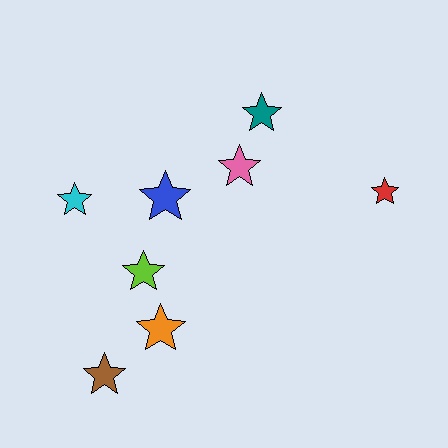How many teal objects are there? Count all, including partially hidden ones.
There is 1 teal object.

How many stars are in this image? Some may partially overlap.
There are 8 stars.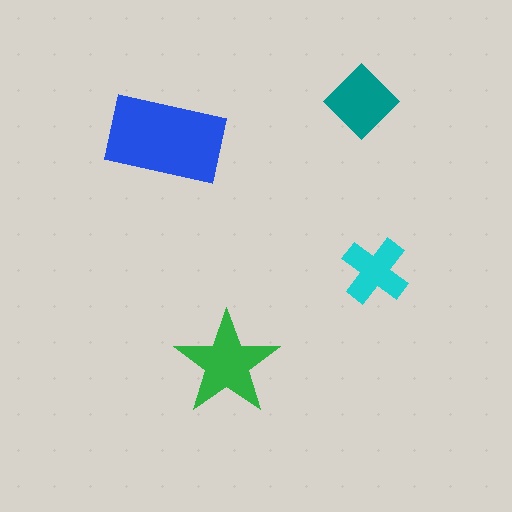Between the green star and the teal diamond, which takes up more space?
The green star.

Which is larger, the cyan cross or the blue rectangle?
The blue rectangle.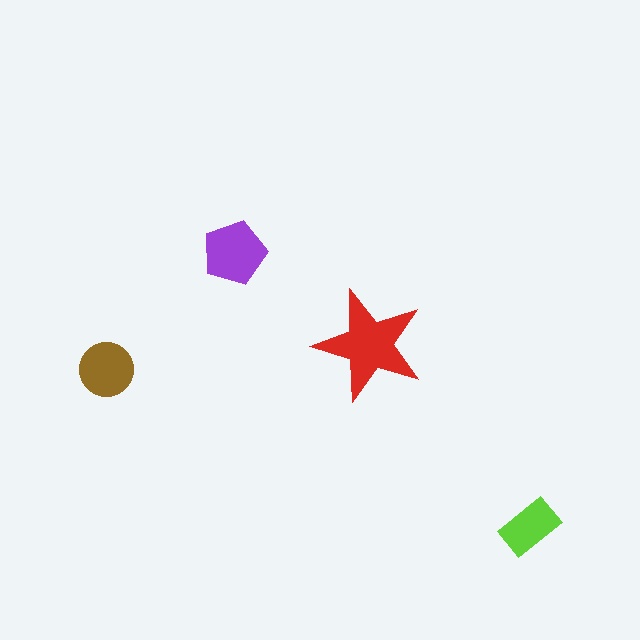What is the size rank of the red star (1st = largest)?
1st.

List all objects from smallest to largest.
The lime rectangle, the brown circle, the purple pentagon, the red star.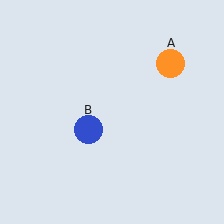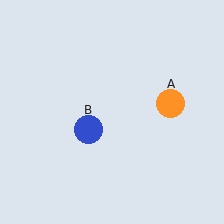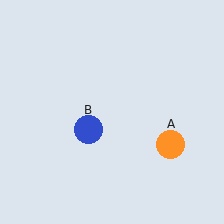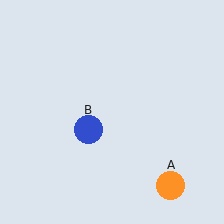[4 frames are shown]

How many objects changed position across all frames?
1 object changed position: orange circle (object A).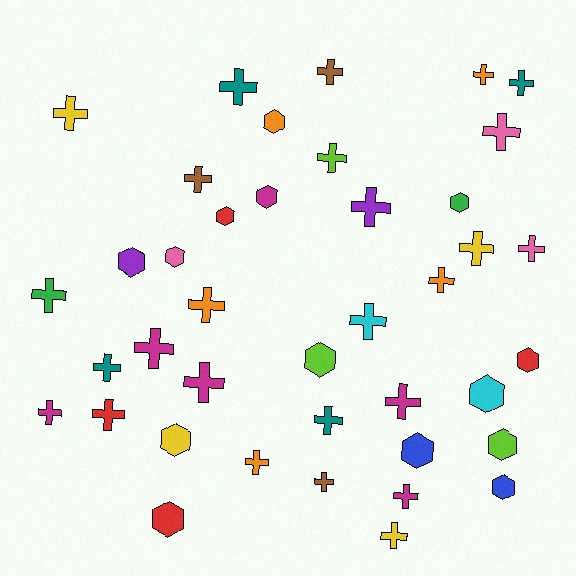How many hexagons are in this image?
There are 14 hexagons.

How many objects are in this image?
There are 40 objects.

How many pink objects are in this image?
There are 3 pink objects.